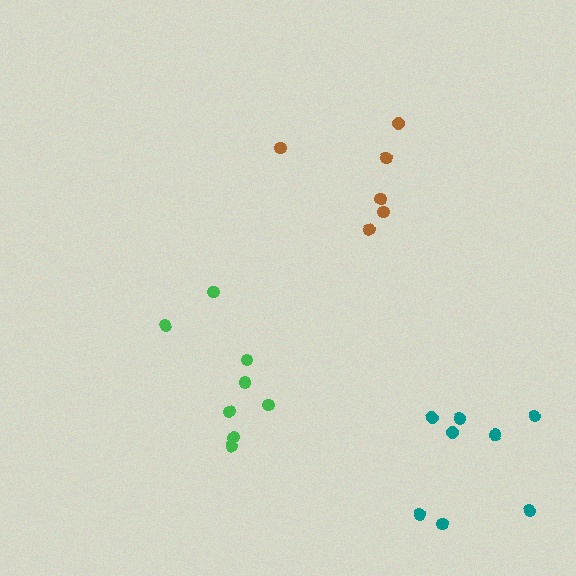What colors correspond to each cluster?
The clusters are colored: brown, green, teal.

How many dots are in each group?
Group 1: 6 dots, Group 2: 8 dots, Group 3: 8 dots (22 total).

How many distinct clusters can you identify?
There are 3 distinct clusters.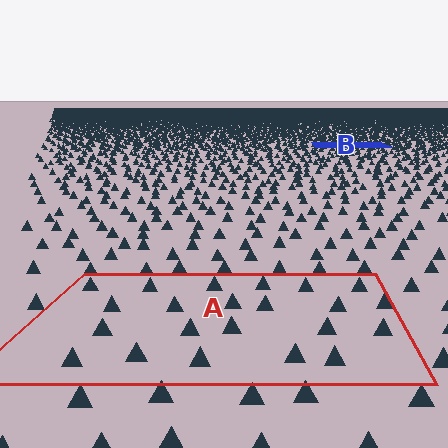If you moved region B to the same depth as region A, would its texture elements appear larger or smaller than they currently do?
They would appear larger. At a closer depth, the same texture elements are projected at a bigger on-screen size.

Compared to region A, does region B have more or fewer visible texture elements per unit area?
Region B has more texture elements per unit area — they are packed more densely because it is farther away.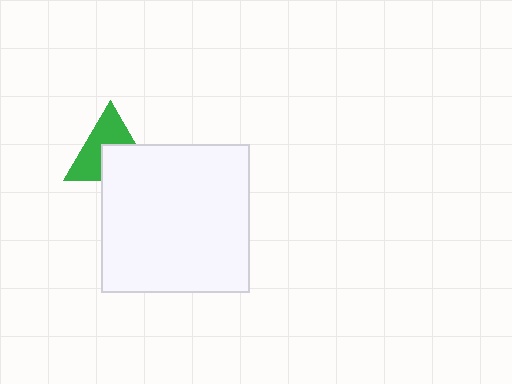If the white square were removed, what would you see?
You would see the complete green triangle.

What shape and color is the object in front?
The object in front is a white square.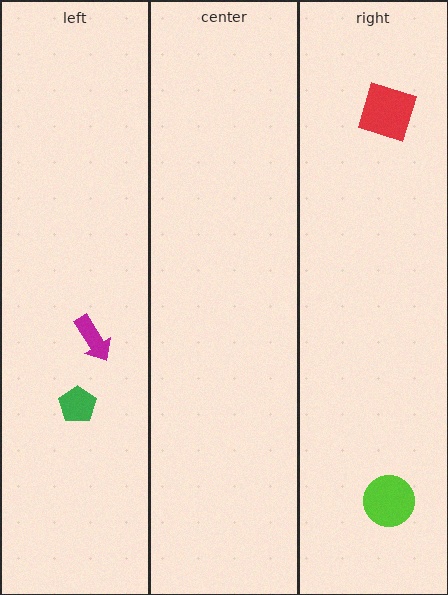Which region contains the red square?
The right region.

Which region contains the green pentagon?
The left region.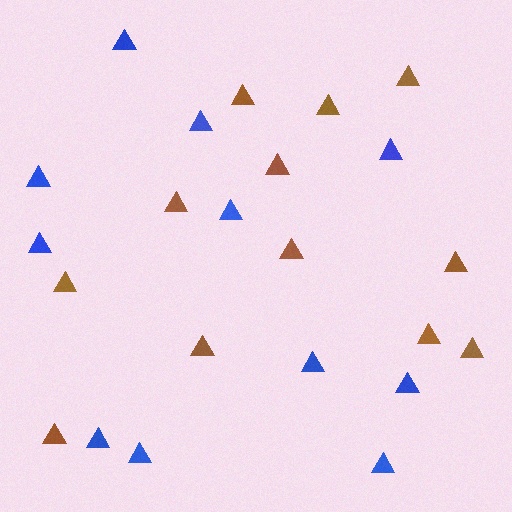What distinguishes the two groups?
There are 2 groups: one group of blue triangles (11) and one group of brown triangles (12).